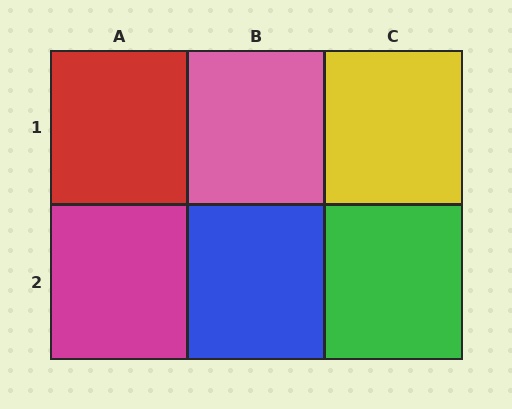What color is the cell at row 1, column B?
Pink.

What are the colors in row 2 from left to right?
Magenta, blue, green.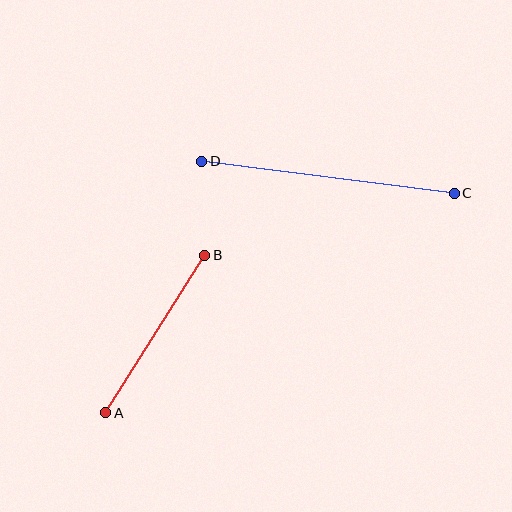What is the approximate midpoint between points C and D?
The midpoint is at approximately (328, 177) pixels.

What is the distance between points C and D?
The distance is approximately 255 pixels.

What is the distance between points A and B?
The distance is approximately 186 pixels.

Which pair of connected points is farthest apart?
Points C and D are farthest apart.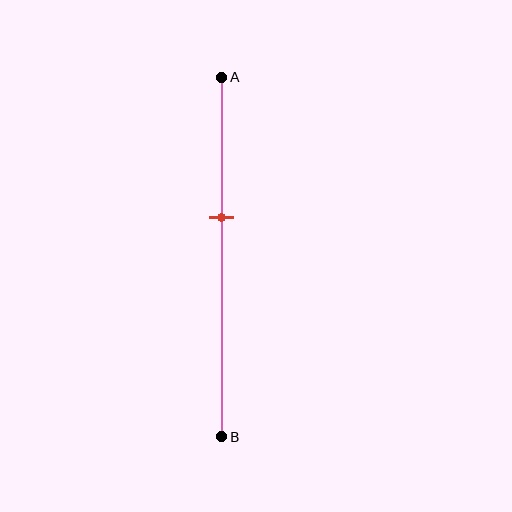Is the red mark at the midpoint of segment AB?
No, the mark is at about 40% from A, not at the 50% midpoint.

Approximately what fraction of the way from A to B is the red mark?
The red mark is approximately 40% of the way from A to B.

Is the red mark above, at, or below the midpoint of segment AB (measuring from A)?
The red mark is above the midpoint of segment AB.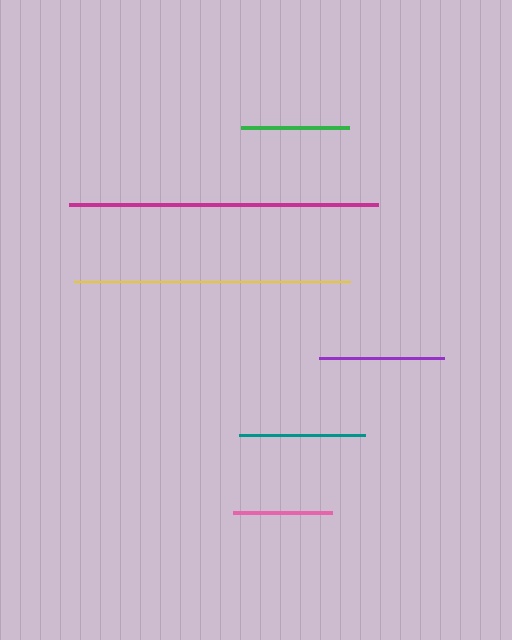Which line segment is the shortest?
The pink line is the shortest at approximately 98 pixels.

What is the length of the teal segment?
The teal segment is approximately 126 pixels long.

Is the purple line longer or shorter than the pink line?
The purple line is longer than the pink line.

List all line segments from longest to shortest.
From longest to shortest: magenta, yellow, teal, purple, green, pink.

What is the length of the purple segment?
The purple segment is approximately 125 pixels long.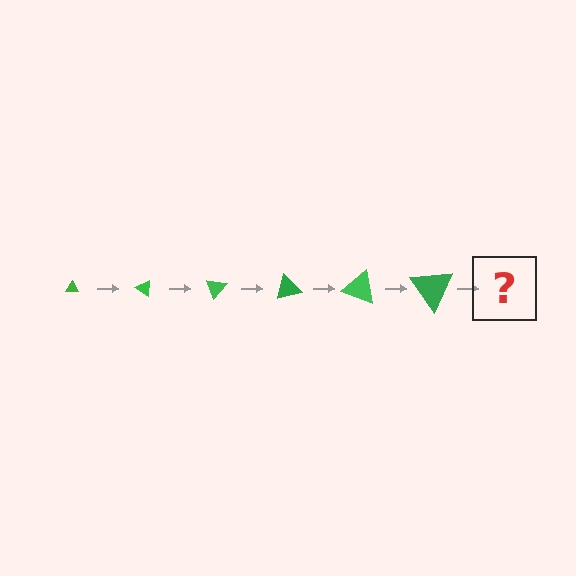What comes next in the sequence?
The next element should be a triangle, larger than the previous one and rotated 210 degrees from the start.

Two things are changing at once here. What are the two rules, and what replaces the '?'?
The two rules are that the triangle grows larger each step and it rotates 35 degrees each step. The '?' should be a triangle, larger than the previous one and rotated 210 degrees from the start.